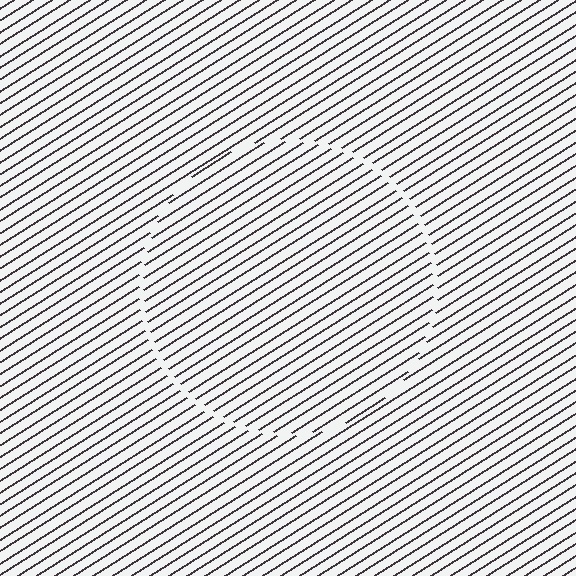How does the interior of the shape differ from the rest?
The interior of the shape contains the same grating, shifted by half a period — the contour is defined by the phase discontinuity where line-ends from the inner and outer gratings abut.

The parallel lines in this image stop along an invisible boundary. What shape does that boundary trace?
An illusory circle. The interior of the shape contains the same grating, shifted by half a period — the contour is defined by the phase discontinuity where line-ends from the inner and outer gratings abut.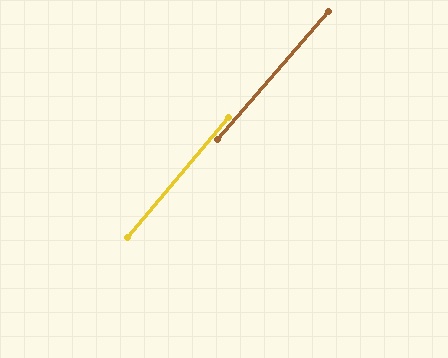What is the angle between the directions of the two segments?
Approximately 1 degree.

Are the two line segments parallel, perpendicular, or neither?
Parallel — their directions differ by only 0.8°.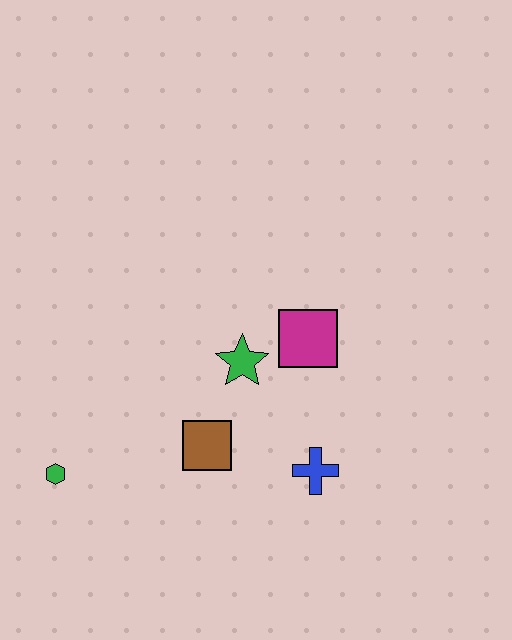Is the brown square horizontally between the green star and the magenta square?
No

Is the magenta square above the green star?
Yes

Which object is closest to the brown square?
The green star is closest to the brown square.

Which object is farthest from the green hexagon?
The magenta square is farthest from the green hexagon.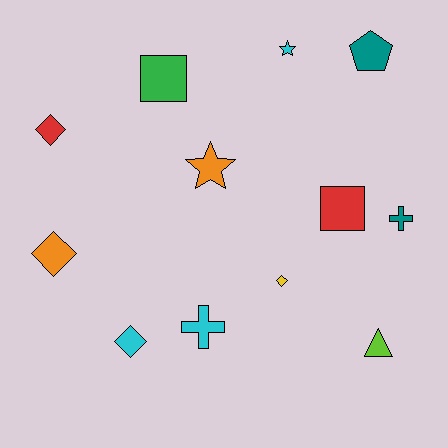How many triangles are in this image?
There is 1 triangle.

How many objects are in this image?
There are 12 objects.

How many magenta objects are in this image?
There are no magenta objects.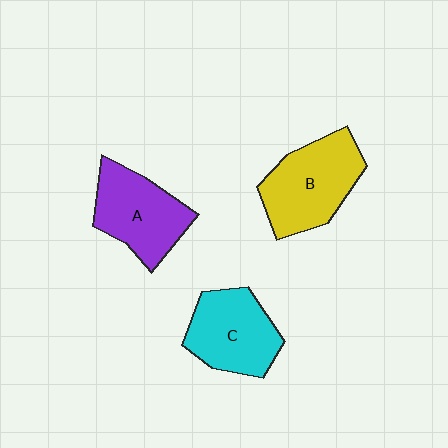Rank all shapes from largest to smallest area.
From largest to smallest: B (yellow), A (purple), C (cyan).